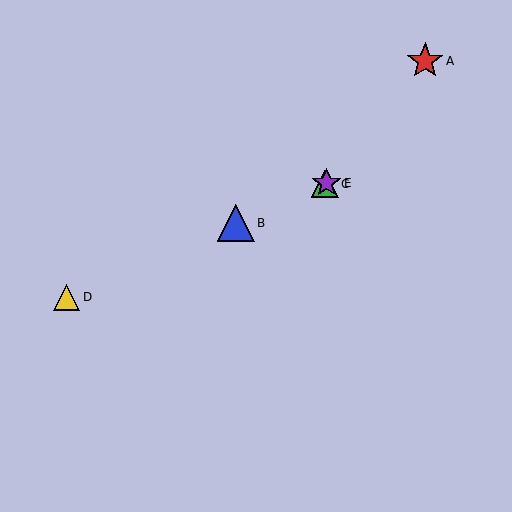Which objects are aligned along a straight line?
Objects B, C, D, E are aligned along a straight line.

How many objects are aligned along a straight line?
4 objects (B, C, D, E) are aligned along a straight line.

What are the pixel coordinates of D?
Object D is at (67, 297).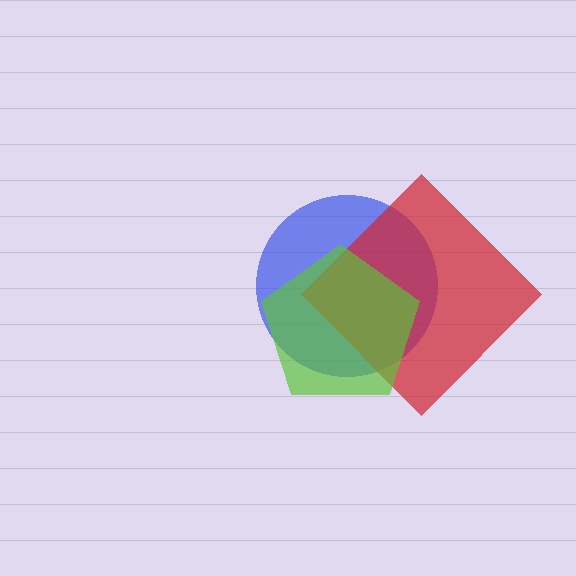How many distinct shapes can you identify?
There are 3 distinct shapes: a blue circle, a red diamond, a lime pentagon.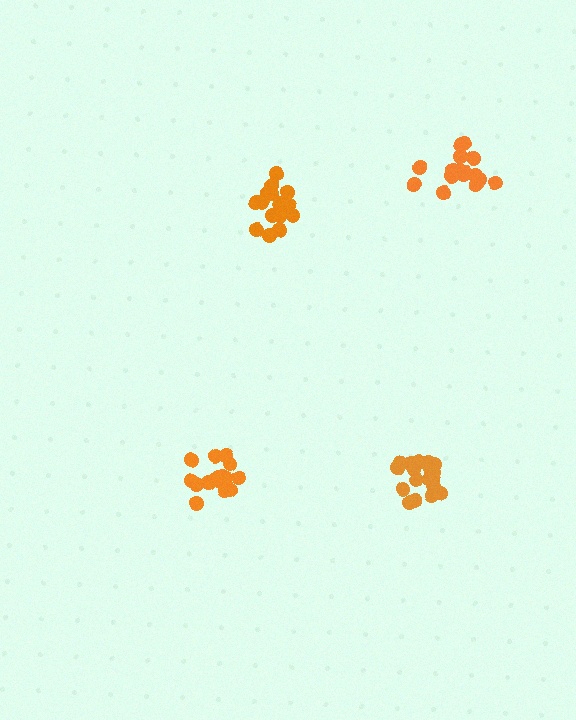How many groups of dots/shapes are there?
There are 4 groups.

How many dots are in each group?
Group 1: 17 dots, Group 2: 19 dots, Group 3: 15 dots, Group 4: 16 dots (67 total).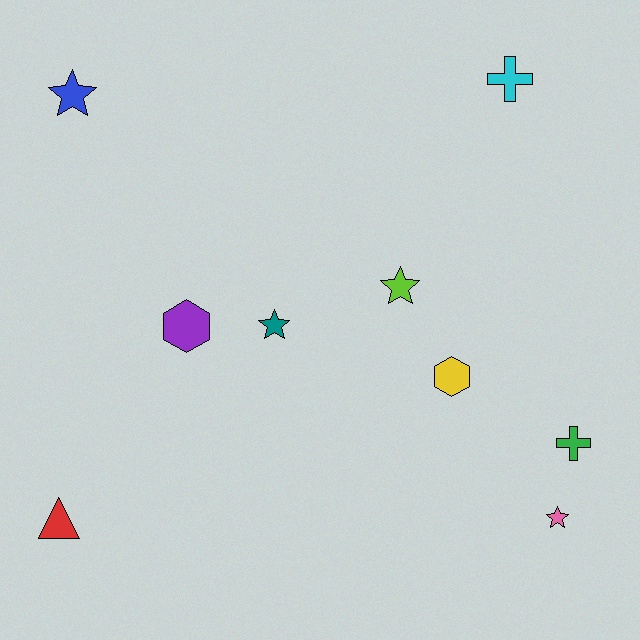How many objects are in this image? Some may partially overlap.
There are 9 objects.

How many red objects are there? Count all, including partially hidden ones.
There is 1 red object.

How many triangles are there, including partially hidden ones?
There is 1 triangle.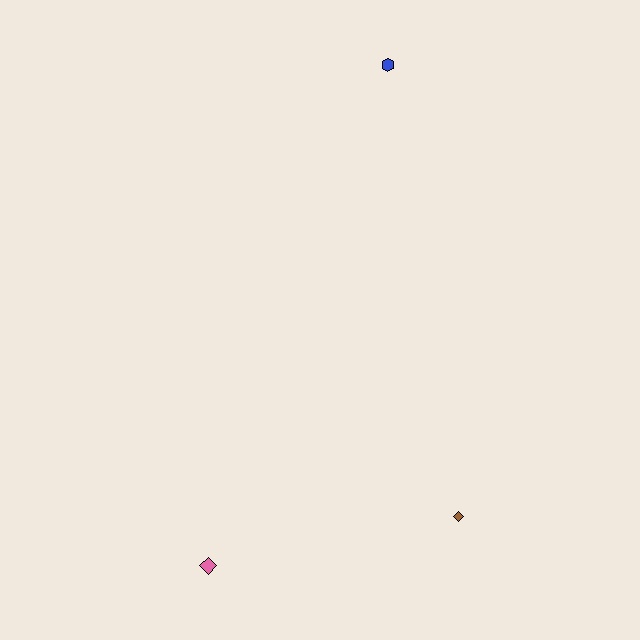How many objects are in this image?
There are 3 objects.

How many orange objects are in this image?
There are no orange objects.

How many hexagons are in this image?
There is 1 hexagon.